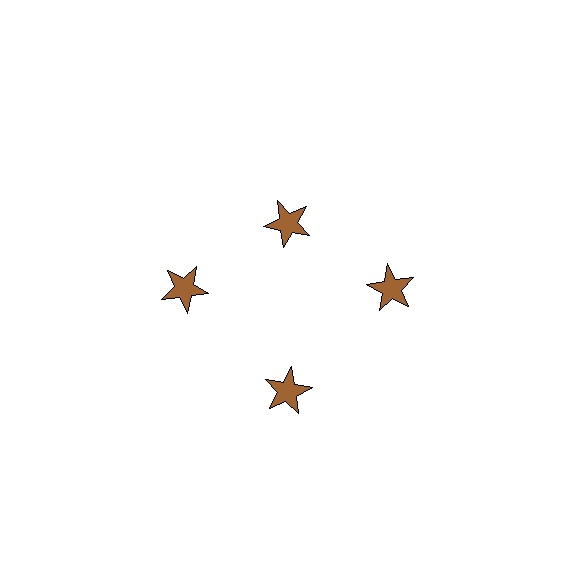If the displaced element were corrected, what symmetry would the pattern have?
It would have 4-fold rotational symmetry — the pattern would map onto itself every 90 degrees.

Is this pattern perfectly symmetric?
No. The 4 brown stars are arranged in a ring, but one element near the 12 o'clock position is pulled inward toward the center, breaking the 4-fold rotational symmetry.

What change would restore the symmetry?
The symmetry would be restored by moving it outward, back onto the ring so that all 4 stars sit at equal angles and equal distance from the center.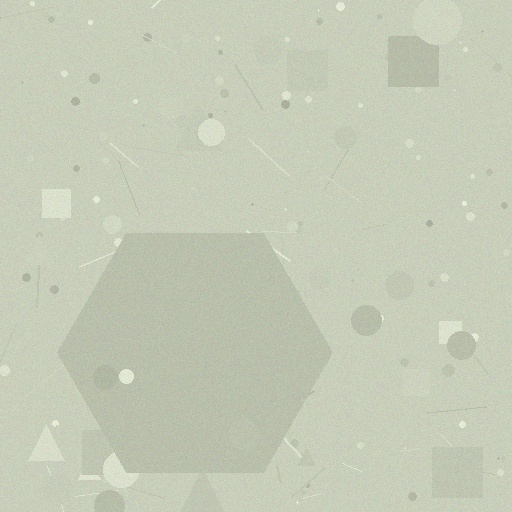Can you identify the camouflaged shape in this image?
The camouflaged shape is a hexagon.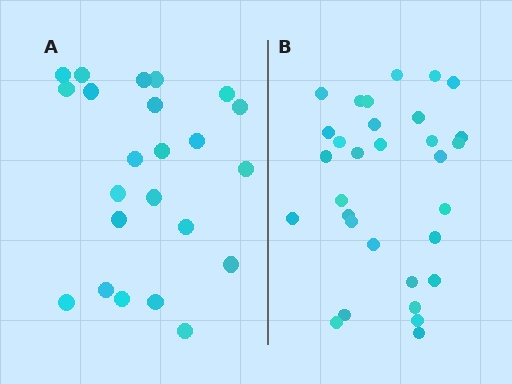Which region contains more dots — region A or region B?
Region B (the right region) has more dots.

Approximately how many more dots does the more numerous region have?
Region B has roughly 8 or so more dots than region A.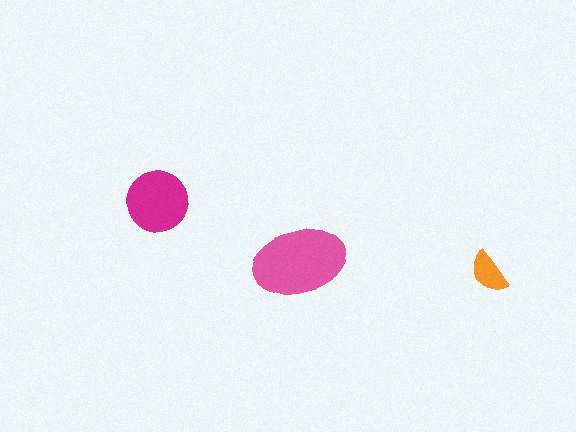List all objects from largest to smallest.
The pink ellipse, the magenta circle, the orange semicircle.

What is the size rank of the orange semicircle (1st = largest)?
3rd.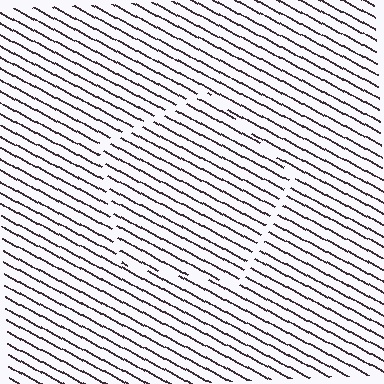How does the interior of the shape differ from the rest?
The interior of the shape contains the same grating, shifted by half a period — the contour is defined by the phase discontinuity where line-ends from the inner and outer gratings abut.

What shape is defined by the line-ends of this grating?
An illusory pentagon. The interior of the shape contains the same grating, shifted by half a period — the contour is defined by the phase discontinuity where line-ends from the inner and outer gratings abut.